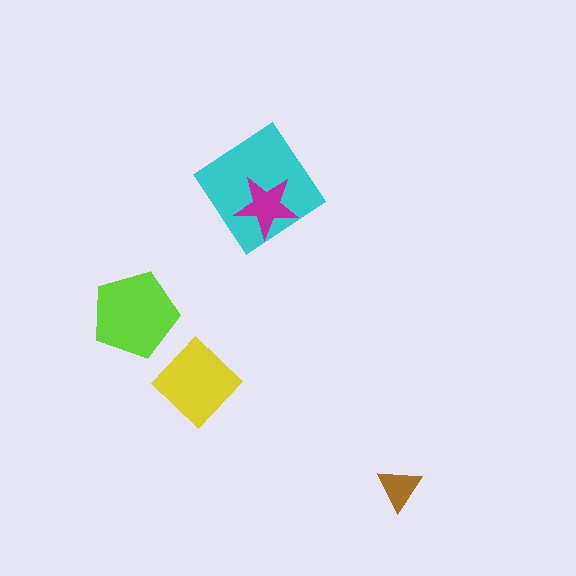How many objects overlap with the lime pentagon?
0 objects overlap with the lime pentagon.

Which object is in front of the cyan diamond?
The magenta star is in front of the cyan diamond.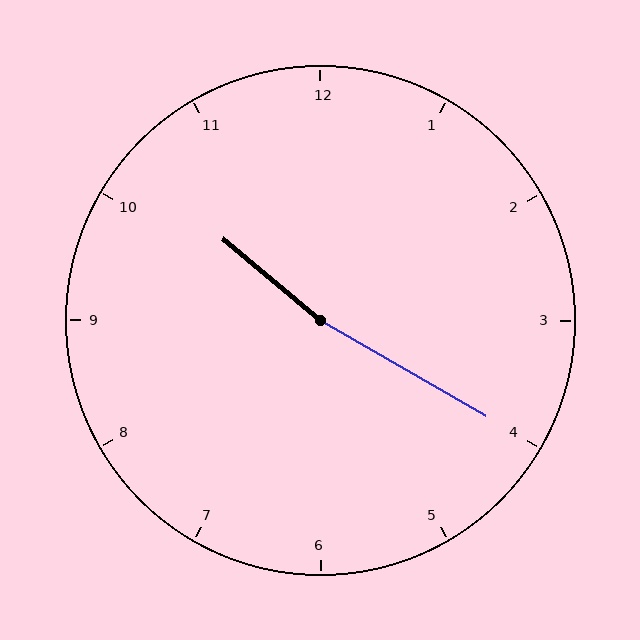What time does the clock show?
10:20.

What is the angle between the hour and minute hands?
Approximately 170 degrees.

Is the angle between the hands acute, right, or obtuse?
It is obtuse.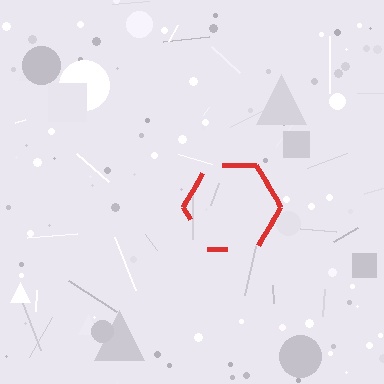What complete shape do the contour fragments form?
The contour fragments form a hexagon.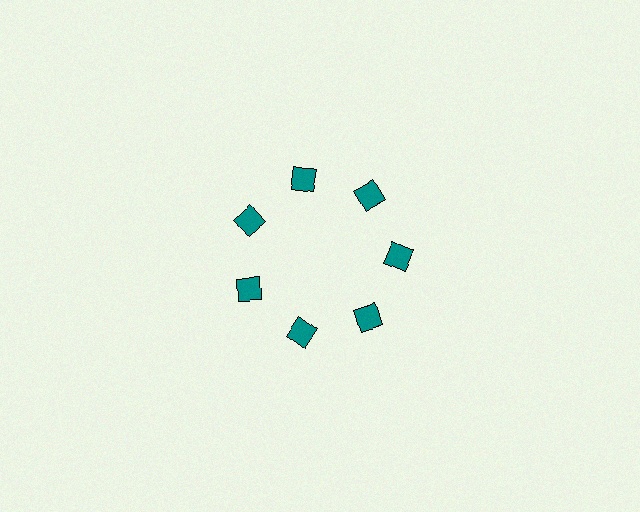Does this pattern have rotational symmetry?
Yes, this pattern has 7-fold rotational symmetry. It looks the same after rotating 51 degrees around the center.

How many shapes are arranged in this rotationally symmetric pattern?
There are 7 shapes, arranged in 7 groups of 1.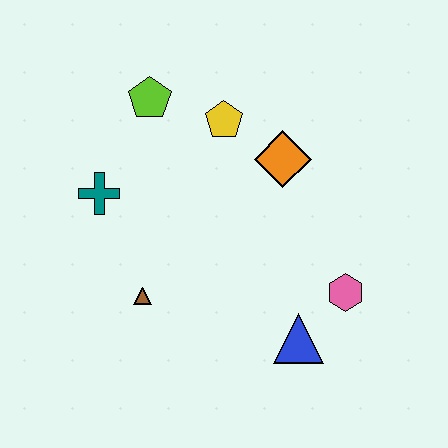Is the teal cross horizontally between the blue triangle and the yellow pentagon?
No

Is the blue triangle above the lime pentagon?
No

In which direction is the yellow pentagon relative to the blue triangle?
The yellow pentagon is above the blue triangle.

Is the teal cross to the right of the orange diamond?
No